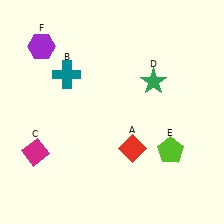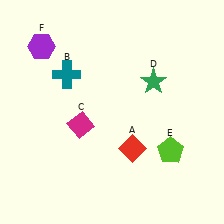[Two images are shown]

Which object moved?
The magenta diamond (C) moved right.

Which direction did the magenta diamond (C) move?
The magenta diamond (C) moved right.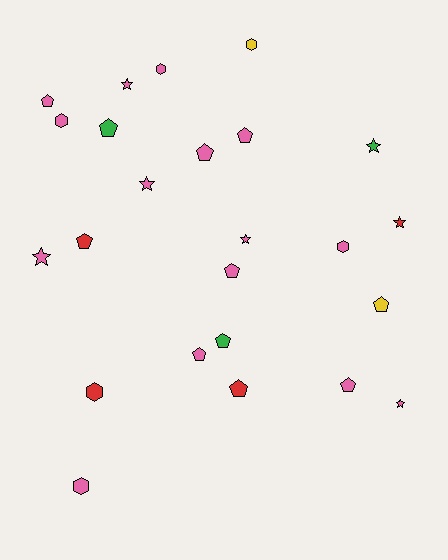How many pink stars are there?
There are 5 pink stars.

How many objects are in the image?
There are 24 objects.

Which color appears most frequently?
Pink, with 15 objects.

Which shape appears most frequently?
Pentagon, with 11 objects.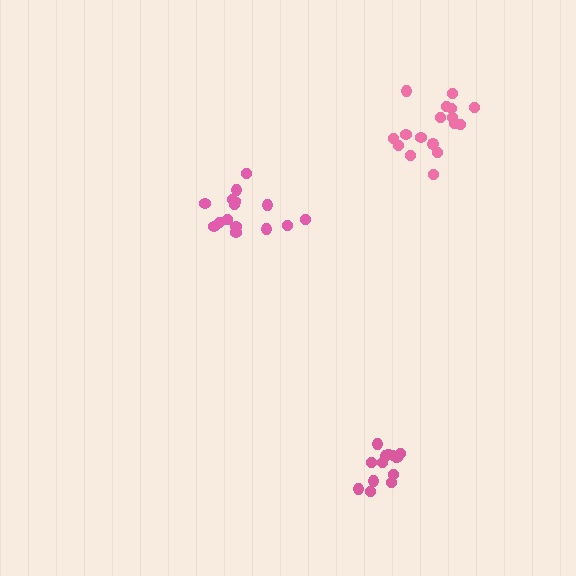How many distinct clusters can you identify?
There are 3 distinct clusters.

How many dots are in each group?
Group 1: 14 dots, Group 2: 17 dots, Group 3: 15 dots (46 total).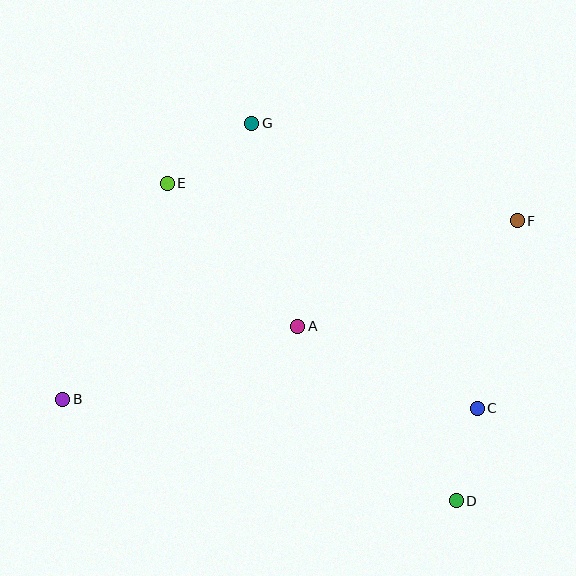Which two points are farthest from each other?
Points B and F are farthest from each other.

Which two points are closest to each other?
Points C and D are closest to each other.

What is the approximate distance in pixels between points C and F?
The distance between C and F is approximately 192 pixels.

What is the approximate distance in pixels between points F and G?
The distance between F and G is approximately 283 pixels.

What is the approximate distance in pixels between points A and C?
The distance between A and C is approximately 197 pixels.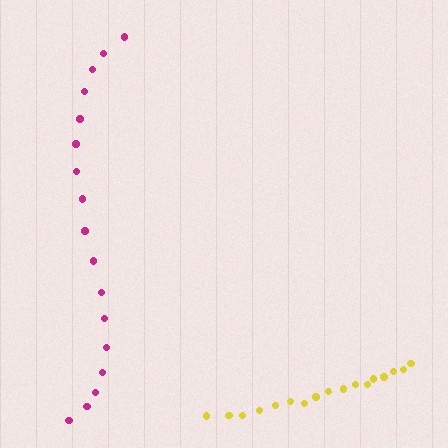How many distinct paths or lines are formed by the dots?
There are 2 distinct paths.